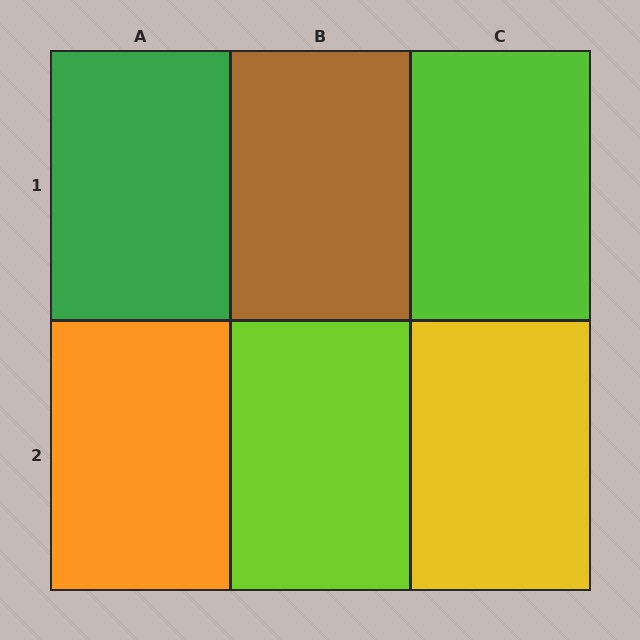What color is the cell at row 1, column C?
Lime.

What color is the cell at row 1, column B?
Brown.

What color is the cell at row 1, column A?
Green.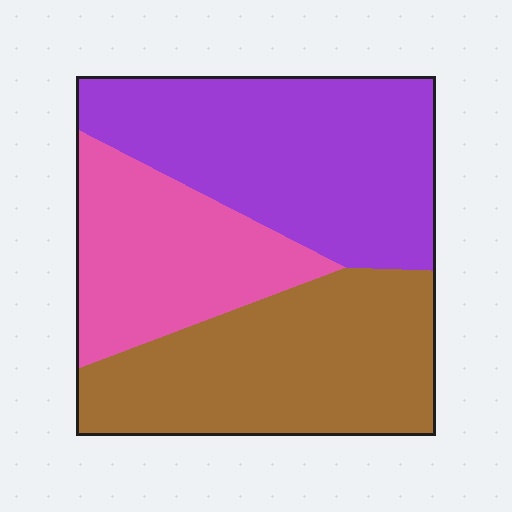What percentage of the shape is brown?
Brown takes up about three eighths (3/8) of the shape.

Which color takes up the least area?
Pink, at roughly 25%.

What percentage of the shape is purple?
Purple covers 39% of the shape.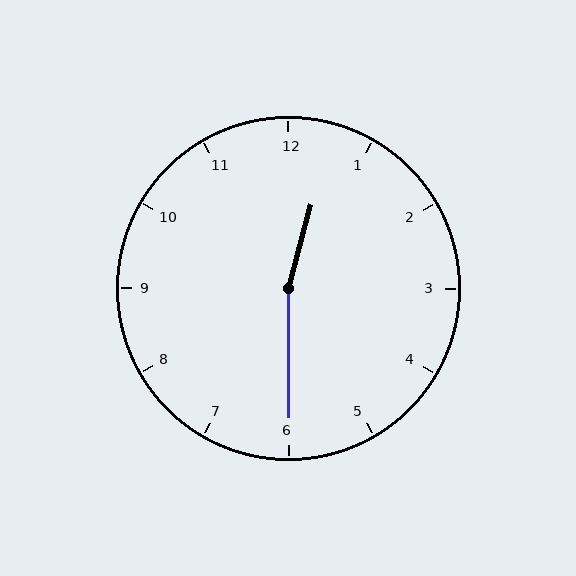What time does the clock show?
12:30.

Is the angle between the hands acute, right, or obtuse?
It is obtuse.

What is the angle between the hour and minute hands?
Approximately 165 degrees.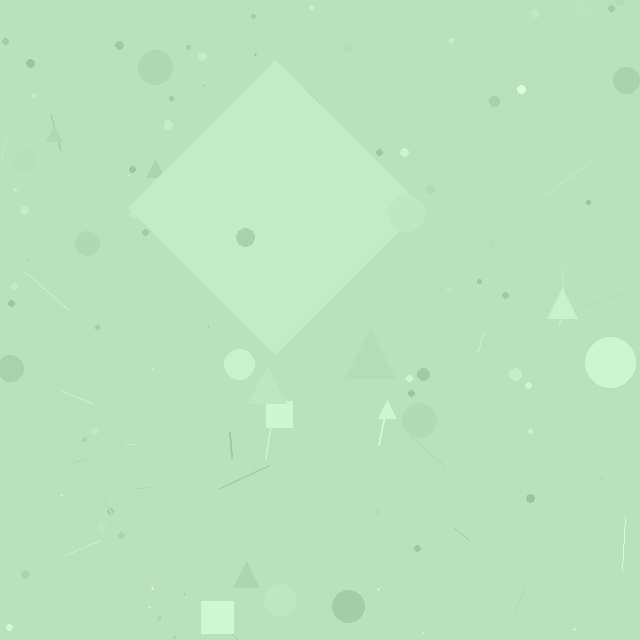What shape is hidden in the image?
A diamond is hidden in the image.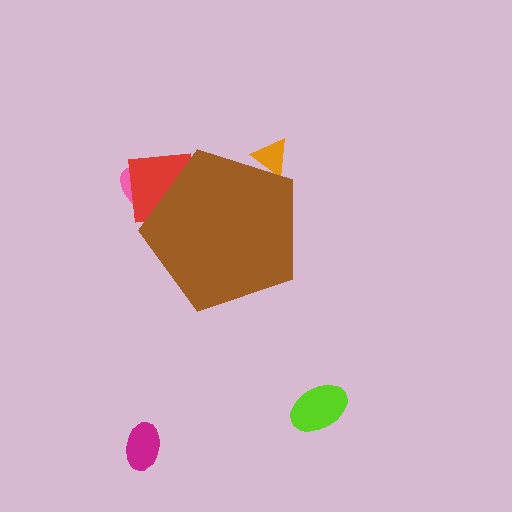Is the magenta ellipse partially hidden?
No, the magenta ellipse is fully visible.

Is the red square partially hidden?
Yes, the red square is partially hidden behind the brown pentagon.